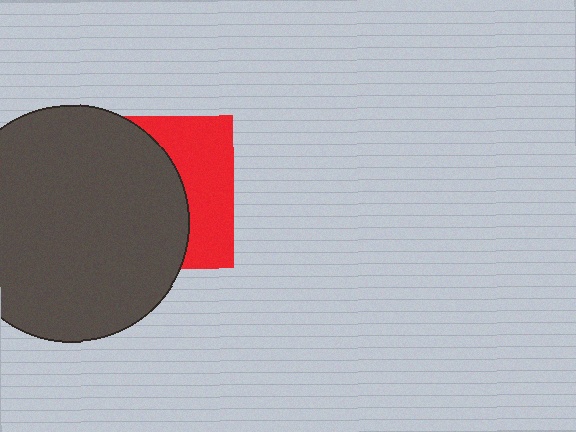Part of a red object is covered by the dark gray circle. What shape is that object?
It is a square.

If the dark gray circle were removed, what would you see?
You would see the complete red square.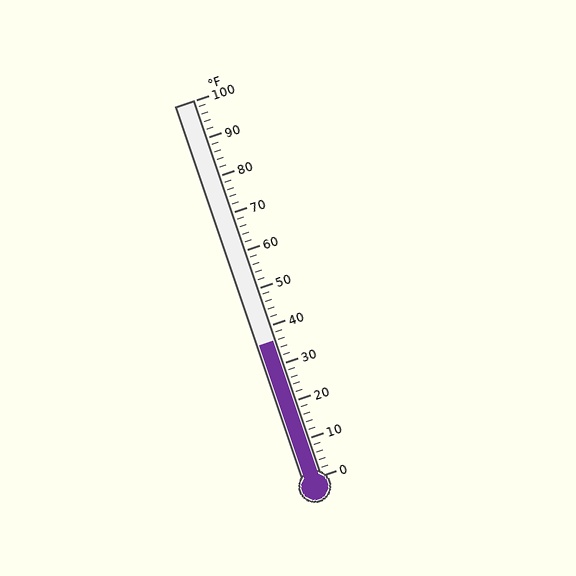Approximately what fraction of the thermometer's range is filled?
The thermometer is filled to approximately 35% of its range.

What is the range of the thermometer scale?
The thermometer scale ranges from 0°F to 100°F.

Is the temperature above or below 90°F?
The temperature is below 90°F.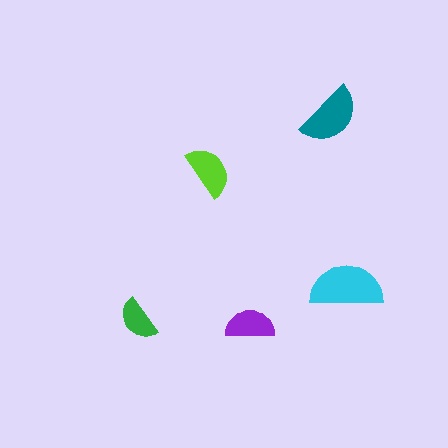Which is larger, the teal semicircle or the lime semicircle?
The teal one.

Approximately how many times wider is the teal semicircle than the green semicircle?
About 1.5 times wider.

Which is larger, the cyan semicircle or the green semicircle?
The cyan one.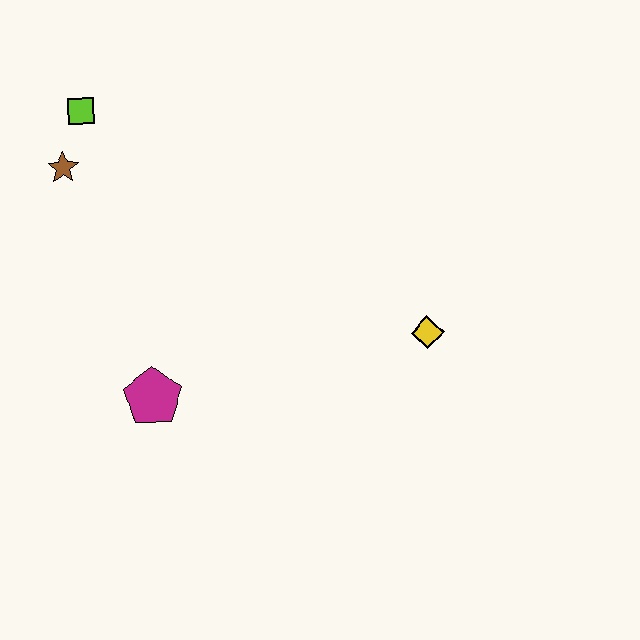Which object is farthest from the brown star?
The yellow diamond is farthest from the brown star.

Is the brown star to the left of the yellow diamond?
Yes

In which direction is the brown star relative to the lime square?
The brown star is below the lime square.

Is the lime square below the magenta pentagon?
No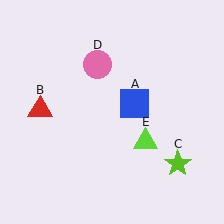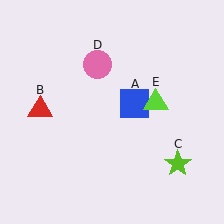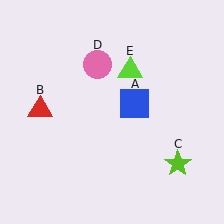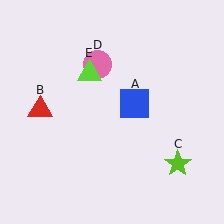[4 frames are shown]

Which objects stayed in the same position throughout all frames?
Blue square (object A) and red triangle (object B) and lime star (object C) and pink circle (object D) remained stationary.